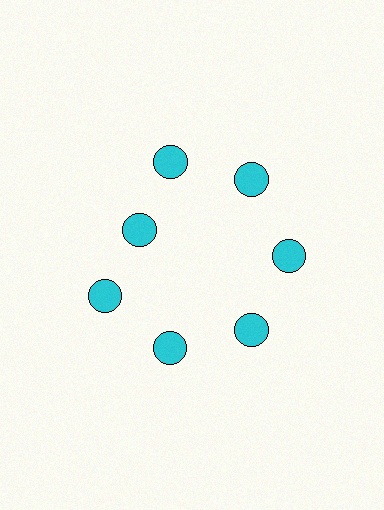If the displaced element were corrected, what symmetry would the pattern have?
It would have 7-fold rotational symmetry — the pattern would map onto itself every 51 degrees.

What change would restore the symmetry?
The symmetry would be restored by moving it outward, back onto the ring so that all 7 circles sit at equal angles and equal distance from the center.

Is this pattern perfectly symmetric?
No. The 7 cyan circles are arranged in a ring, but one element near the 10 o'clock position is pulled inward toward the center, breaking the 7-fold rotational symmetry.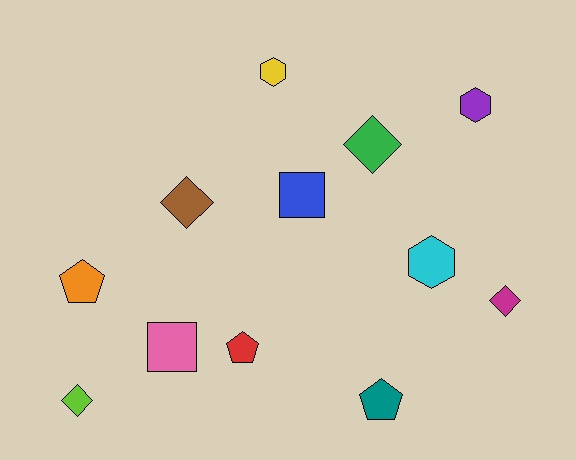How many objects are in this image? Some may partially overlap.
There are 12 objects.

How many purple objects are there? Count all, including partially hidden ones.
There is 1 purple object.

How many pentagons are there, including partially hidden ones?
There are 3 pentagons.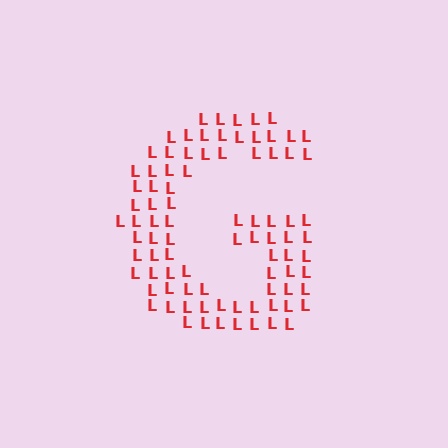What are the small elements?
The small elements are letter L's.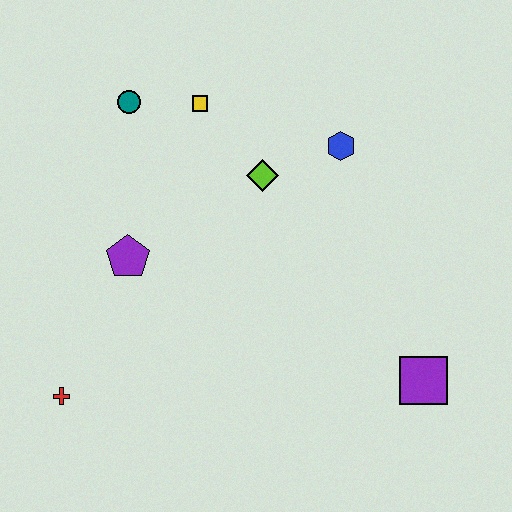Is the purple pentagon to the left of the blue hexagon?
Yes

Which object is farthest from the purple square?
The teal circle is farthest from the purple square.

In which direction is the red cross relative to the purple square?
The red cross is to the left of the purple square.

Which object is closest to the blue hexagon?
The lime diamond is closest to the blue hexagon.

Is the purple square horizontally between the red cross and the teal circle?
No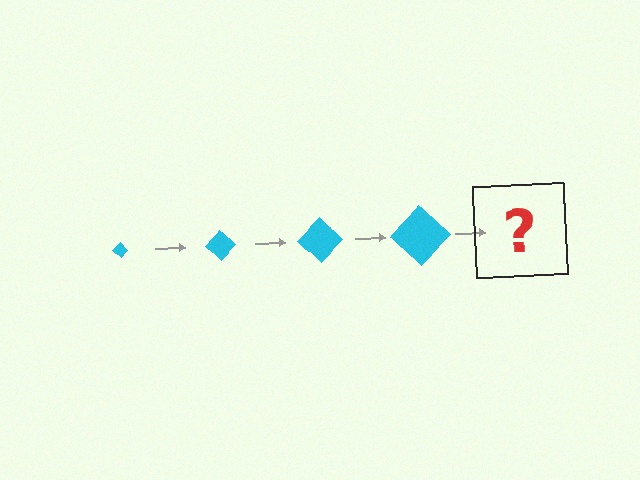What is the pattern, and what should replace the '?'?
The pattern is that the diamond gets progressively larger each step. The '?' should be a cyan diamond, larger than the previous one.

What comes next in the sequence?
The next element should be a cyan diamond, larger than the previous one.